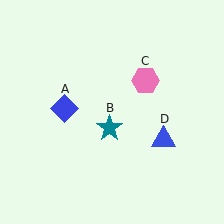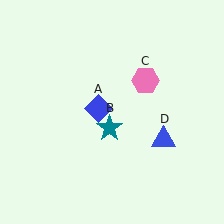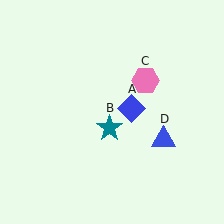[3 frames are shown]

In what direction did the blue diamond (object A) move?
The blue diamond (object A) moved right.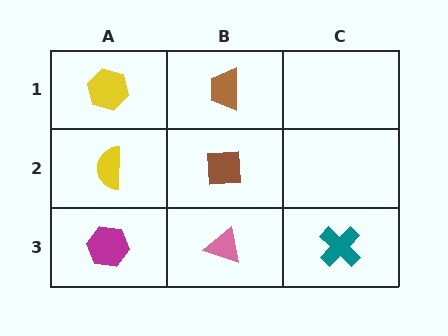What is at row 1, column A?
A yellow hexagon.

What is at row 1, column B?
A brown trapezoid.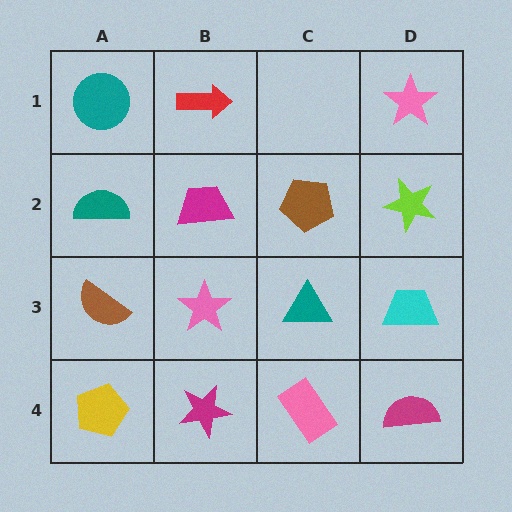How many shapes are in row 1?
3 shapes.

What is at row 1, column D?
A pink star.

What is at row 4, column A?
A yellow pentagon.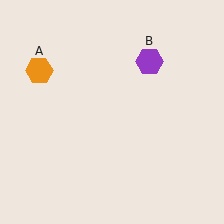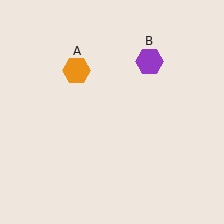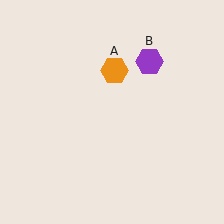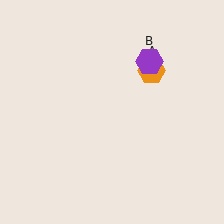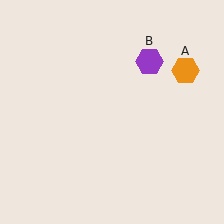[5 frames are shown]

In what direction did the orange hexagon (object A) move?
The orange hexagon (object A) moved right.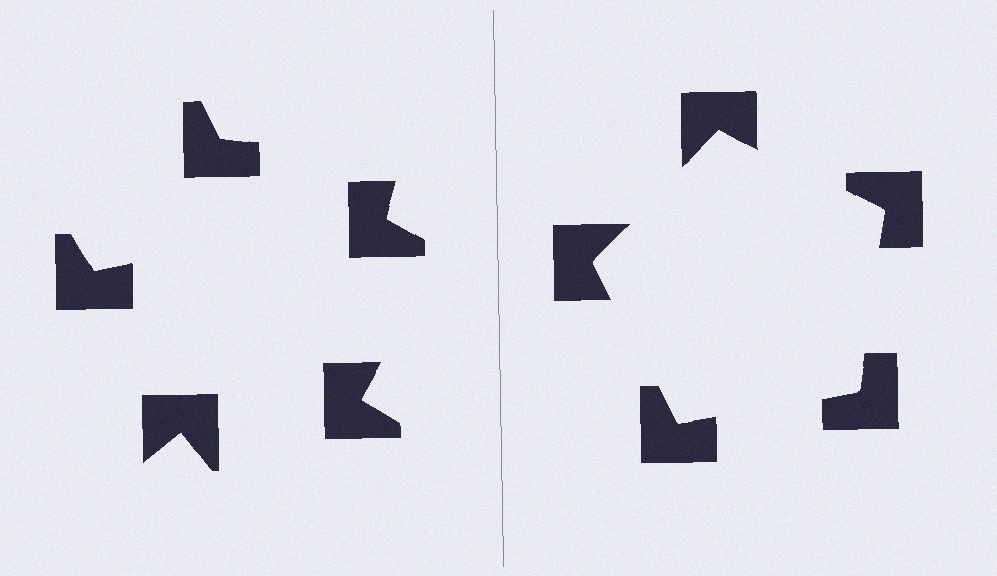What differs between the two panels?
The notched squares are positioned identically on both sides; only the wedge orientations differ. On the right they align to a pentagon; on the left they are misaligned.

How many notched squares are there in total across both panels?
10 — 5 on each side.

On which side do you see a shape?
An illusory pentagon appears on the right side. On the left side the wedge cuts are rotated, so no coherent shape forms.